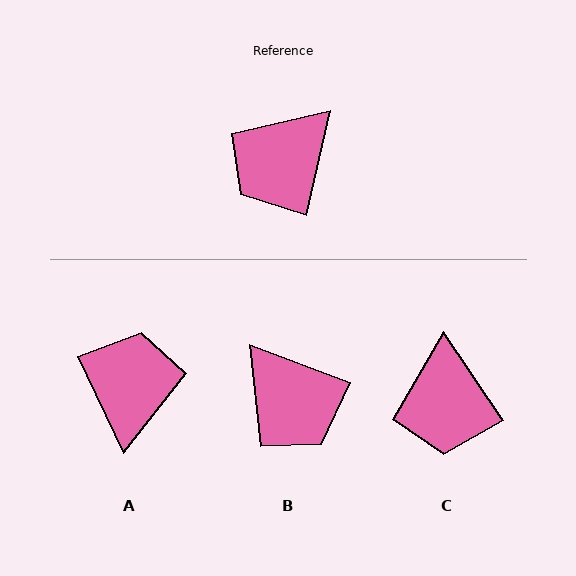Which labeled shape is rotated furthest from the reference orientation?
A, about 142 degrees away.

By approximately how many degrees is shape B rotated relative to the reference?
Approximately 83 degrees counter-clockwise.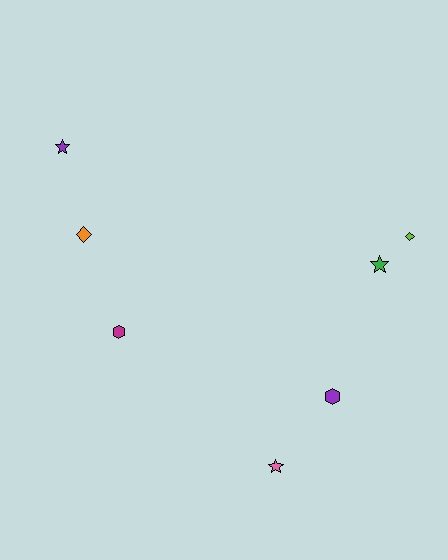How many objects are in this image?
There are 7 objects.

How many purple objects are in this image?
There are 2 purple objects.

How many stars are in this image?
There are 3 stars.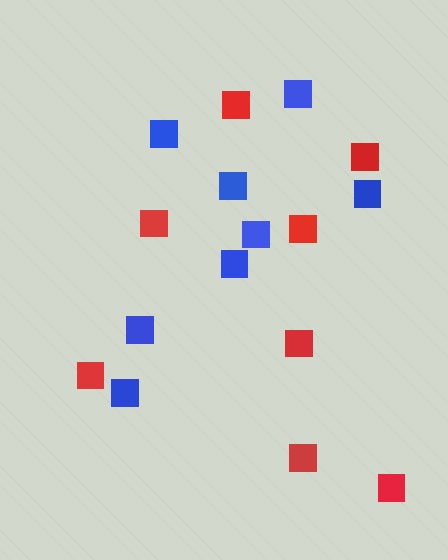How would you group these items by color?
There are 2 groups: one group of red squares (8) and one group of blue squares (8).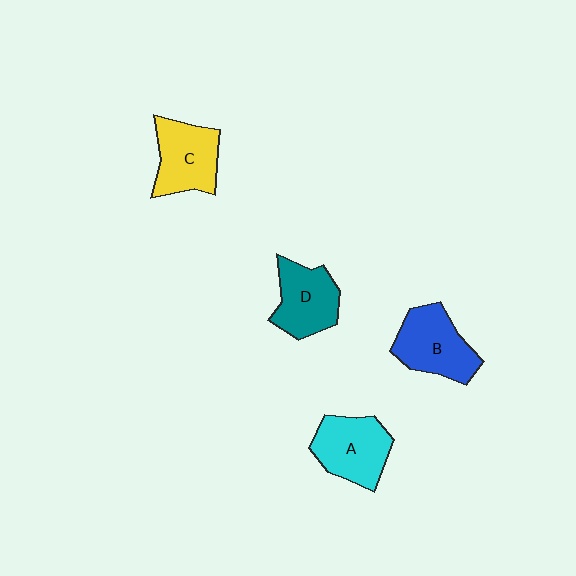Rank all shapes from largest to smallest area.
From largest to smallest: B (blue), A (cyan), C (yellow), D (teal).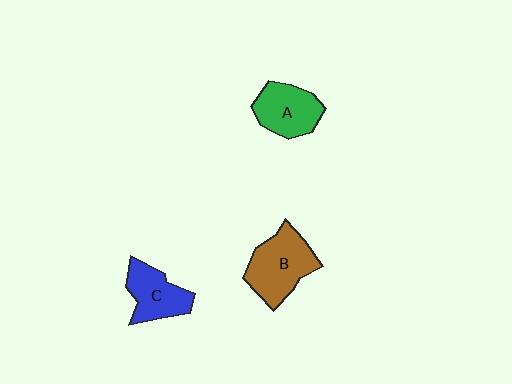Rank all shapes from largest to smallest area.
From largest to smallest: B (brown), A (green), C (blue).